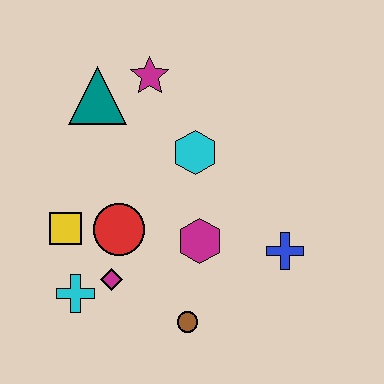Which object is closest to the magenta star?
The teal triangle is closest to the magenta star.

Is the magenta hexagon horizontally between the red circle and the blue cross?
Yes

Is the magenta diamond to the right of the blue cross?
No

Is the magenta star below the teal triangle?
No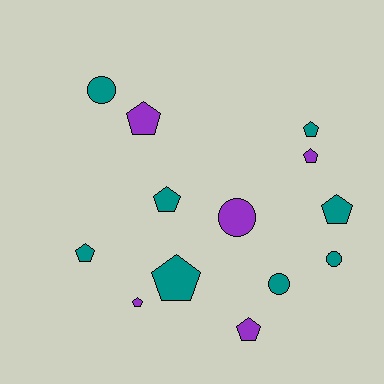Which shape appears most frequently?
Pentagon, with 9 objects.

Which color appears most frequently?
Teal, with 8 objects.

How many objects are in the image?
There are 13 objects.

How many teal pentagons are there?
There are 5 teal pentagons.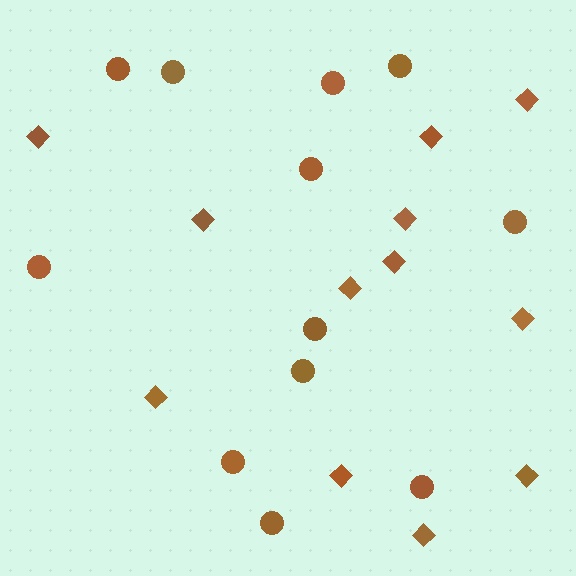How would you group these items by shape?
There are 2 groups: one group of diamonds (12) and one group of circles (12).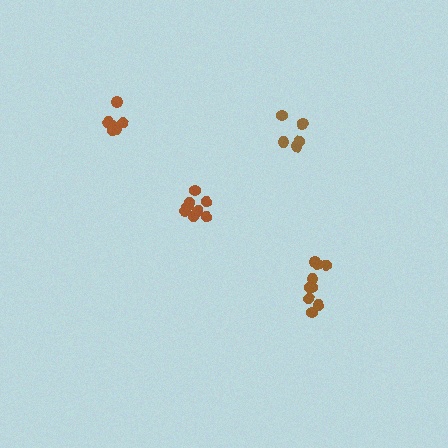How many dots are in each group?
Group 1: 5 dots, Group 2: 6 dots, Group 3: 9 dots, Group 4: 9 dots (29 total).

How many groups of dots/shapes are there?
There are 4 groups.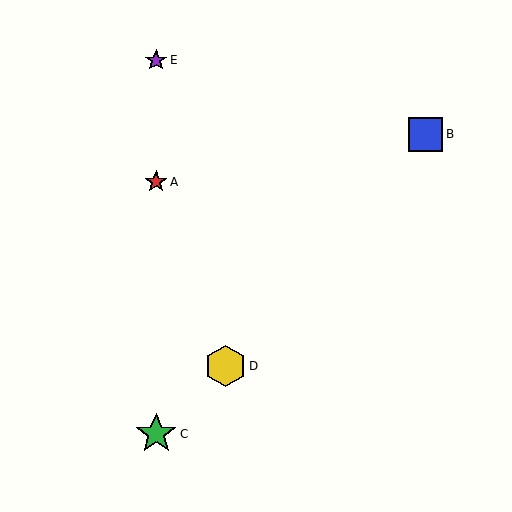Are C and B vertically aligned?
No, C is at x≈156 and B is at x≈426.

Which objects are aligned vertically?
Objects A, C, E are aligned vertically.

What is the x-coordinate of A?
Object A is at x≈156.